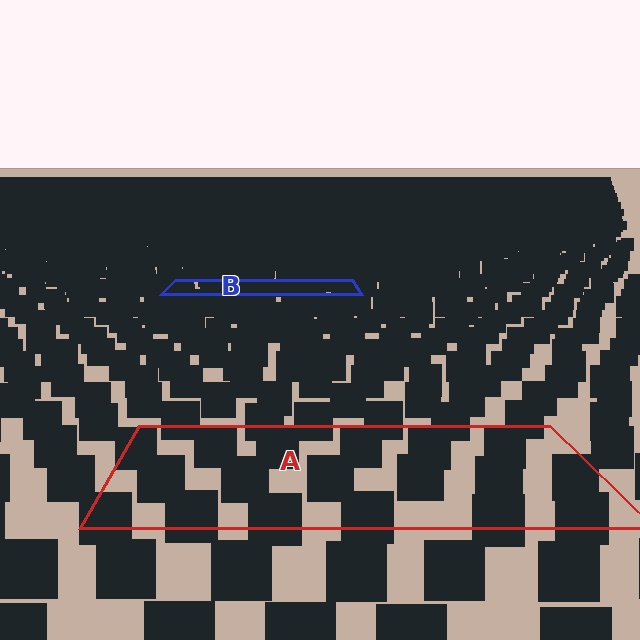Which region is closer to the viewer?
Region A is closer. The texture elements there are larger and more spread out.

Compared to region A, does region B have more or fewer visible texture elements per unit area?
Region B has more texture elements per unit area — they are packed more densely because it is farther away.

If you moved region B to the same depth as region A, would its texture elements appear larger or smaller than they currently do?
They would appear larger. At a closer depth, the same texture elements are projected at a bigger on-screen size.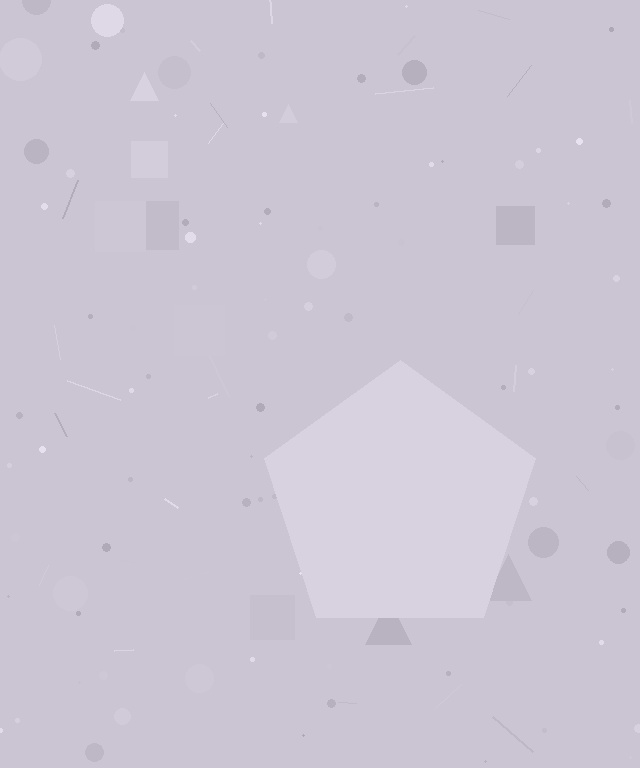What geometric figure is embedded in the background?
A pentagon is embedded in the background.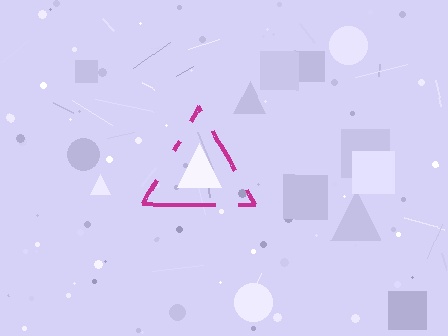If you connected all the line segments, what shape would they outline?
They would outline a triangle.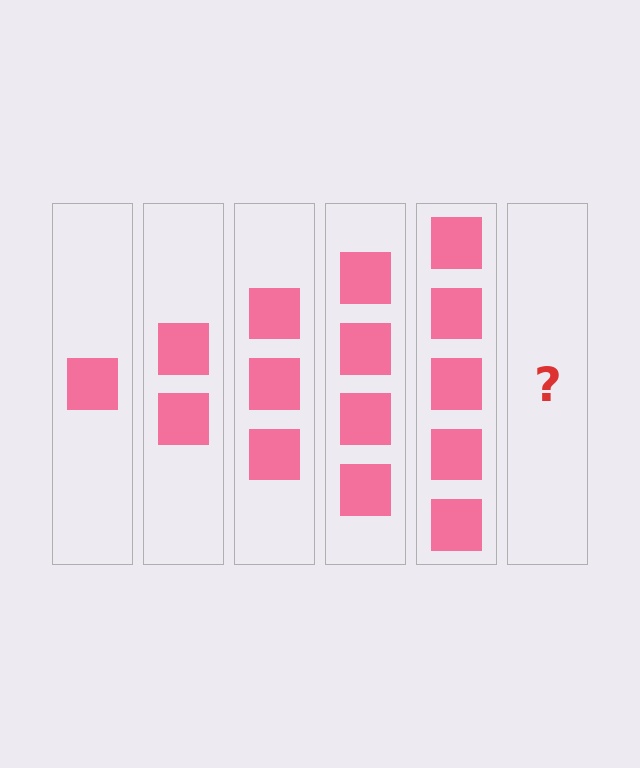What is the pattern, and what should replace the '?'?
The pattern is that each step adds one more square. The '?' should be 6 squares.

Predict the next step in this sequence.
The next step is 6 squares.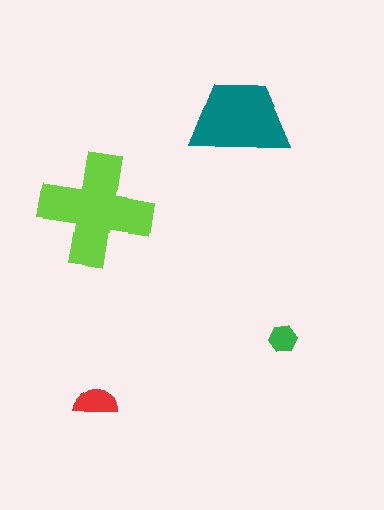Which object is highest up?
The teal trapezoid is topmost.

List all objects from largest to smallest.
The lime cross, the teal trapezoid, the red semicircle, the green hexagon.